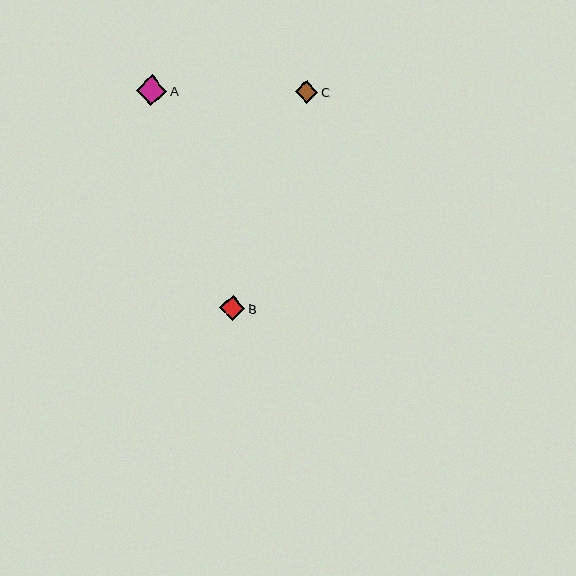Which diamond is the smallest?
Diamond C is the smallest with a size of approximately 22 pixels.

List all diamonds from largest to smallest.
From largest to smallest: A, B, C.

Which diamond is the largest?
Diamond A is the largest with a size of approximately 31 pixels.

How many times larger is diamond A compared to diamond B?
Diamond A is approximately 1.2 times the size of diamond B.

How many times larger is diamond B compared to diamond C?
Diamond B is approximately 1.1 times the size of diamond C.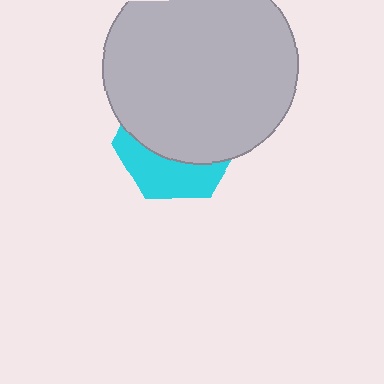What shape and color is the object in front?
The object in front is a light gray circle.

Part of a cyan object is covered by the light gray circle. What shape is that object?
It is a hexagon.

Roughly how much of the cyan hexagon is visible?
A small part of it is visible (roughly 36%).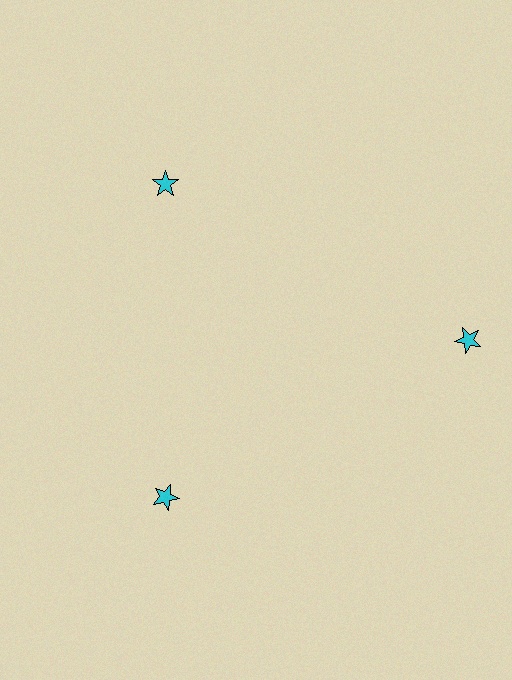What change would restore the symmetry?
The symmetry would be restored by moving it inward, back onto the ring so that all 3 stars sit at equal angles and equal distance from the center.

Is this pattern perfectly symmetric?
No. The 3 cyan stars are arranged in a ring, but one element near the 3 o'clock position is pushed outward from the center, breaking the 3-fold rotational symmetry.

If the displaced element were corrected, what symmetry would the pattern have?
It would have 3-fold rotational symmetry — the pattern would map onto itself every 120 degrees.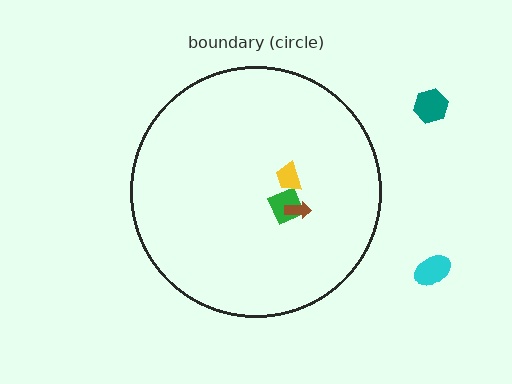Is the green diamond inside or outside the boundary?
Inside.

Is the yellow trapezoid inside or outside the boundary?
Inside.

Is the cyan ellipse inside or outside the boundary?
Outside.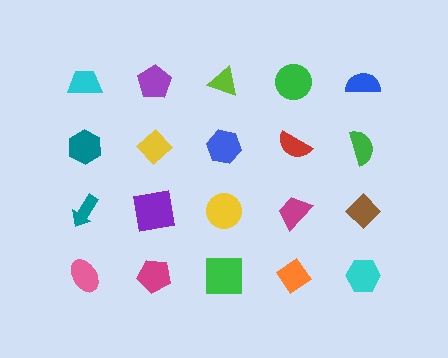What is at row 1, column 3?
A lime triangle.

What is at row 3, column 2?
A purple square.